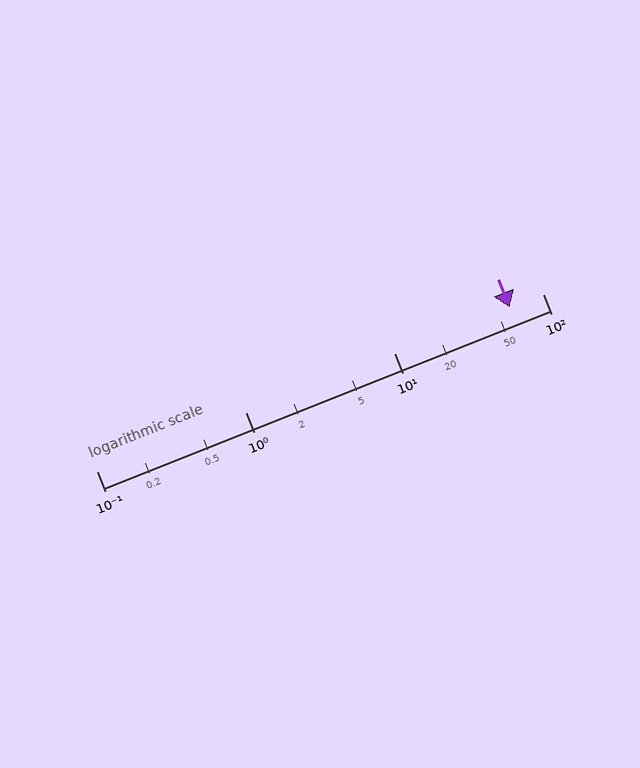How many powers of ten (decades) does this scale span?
The scale spans 3 decades, from 0.1 to 100.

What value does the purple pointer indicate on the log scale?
The pointer indicates approximately 60.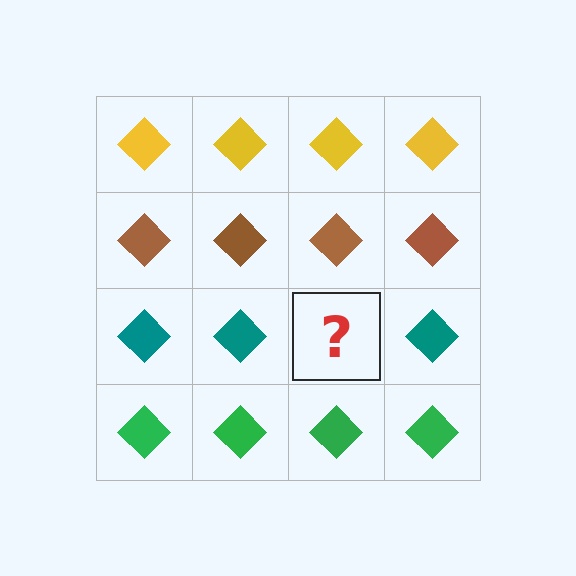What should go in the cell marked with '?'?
The missing cell should contain a teal diamond.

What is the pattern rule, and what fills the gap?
The rule is that each row has a consistent color. The gap should be filled with a teal diamond.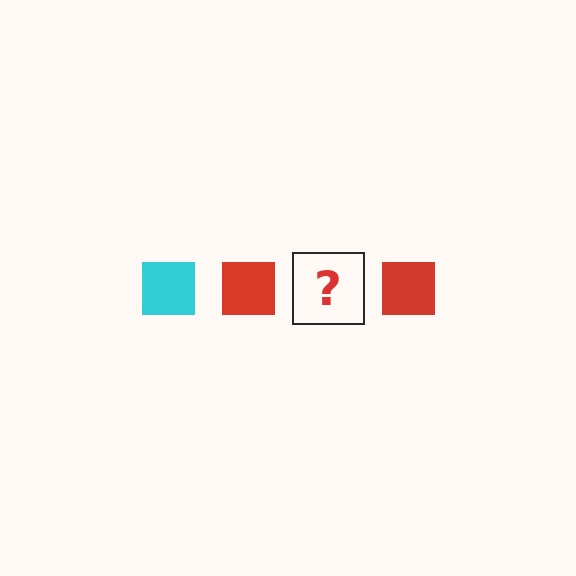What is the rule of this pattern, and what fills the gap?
The rule is that the pattern cycles through cyan, red squares. The gap should be filled with a cyan square.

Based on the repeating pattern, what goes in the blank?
The blank should be a cyan square.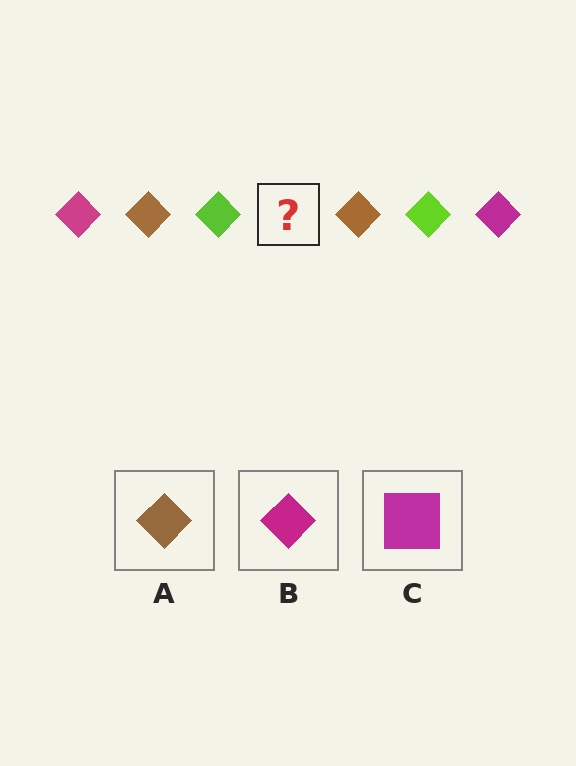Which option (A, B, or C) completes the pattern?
B.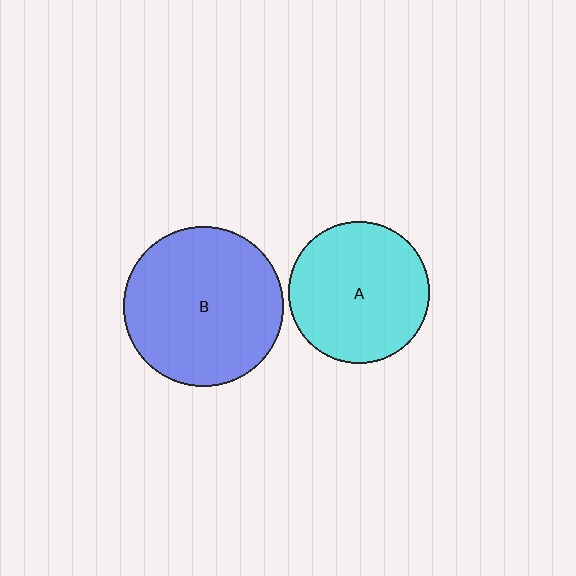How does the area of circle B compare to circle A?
Approximately 1.3 times.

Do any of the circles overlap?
No, none of the circles overlap.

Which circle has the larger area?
Circle B (blue).